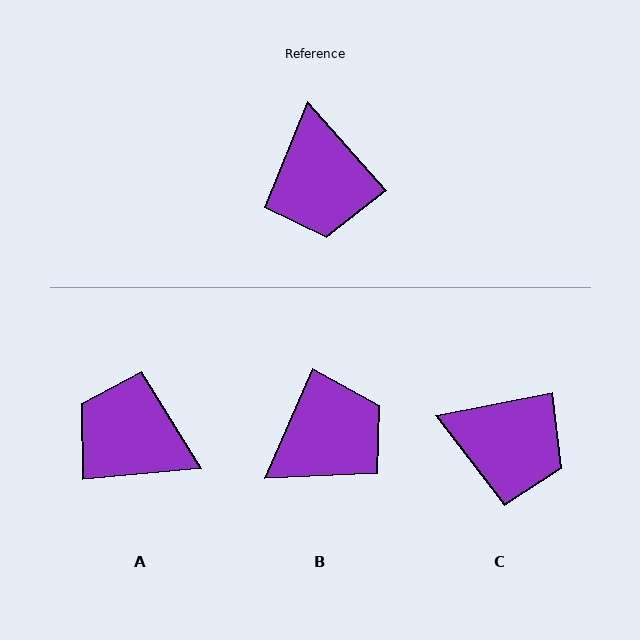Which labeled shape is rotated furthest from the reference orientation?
A, about 126 degrees away.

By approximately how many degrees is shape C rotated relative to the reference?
Approximately 59 degrees counter-clockwise.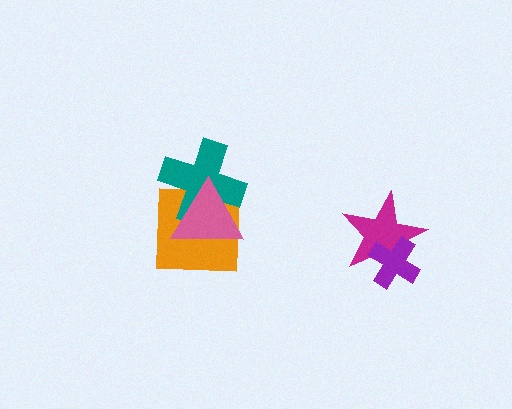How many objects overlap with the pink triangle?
2 objects overlap with the pink triangle.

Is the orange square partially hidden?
Yes, it is partially covered by another shape.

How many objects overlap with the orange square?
2 objects overlap with the orange square.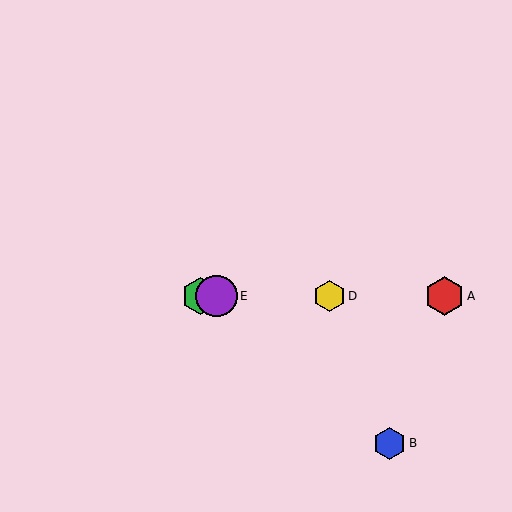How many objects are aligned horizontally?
4 objects (A, C, D, E) are aligned horizontally.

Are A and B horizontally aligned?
No, A is at y≈296 and B is at y≈443.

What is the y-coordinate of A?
Object A is at y≈296.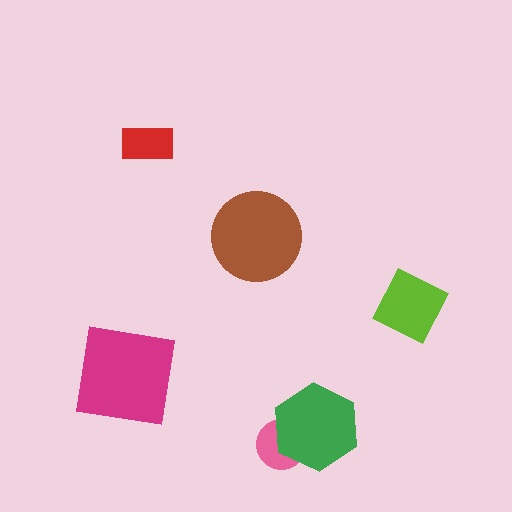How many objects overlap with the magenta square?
0 objects overlap with the magenta square.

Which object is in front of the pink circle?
The green hexagon is in front of the pink circle.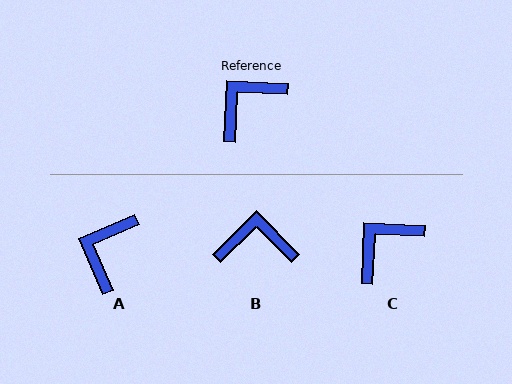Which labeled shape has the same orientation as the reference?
C.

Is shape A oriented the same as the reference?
No, it is off by about 26 degrees.